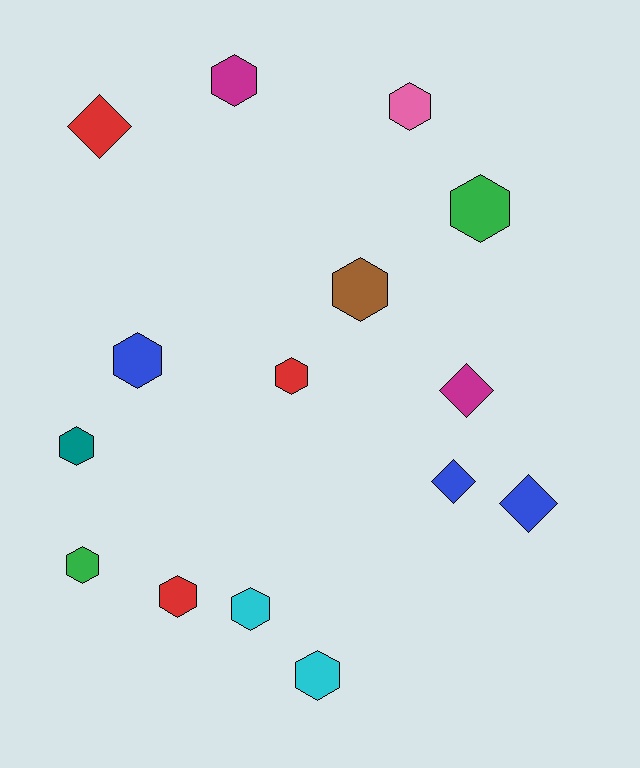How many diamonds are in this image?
There are 4 diamonds.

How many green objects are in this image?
There are 2 green objects.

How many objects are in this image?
There are 15 objects.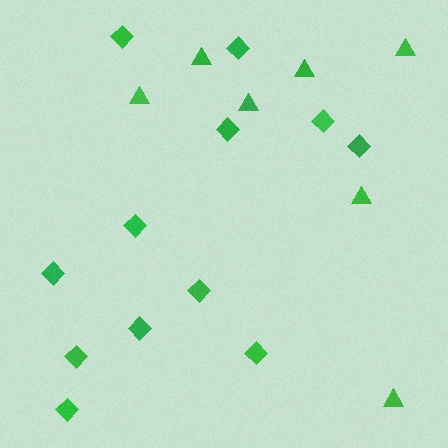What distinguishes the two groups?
There are 2 groups: one group of triangles (7) and one group of diamonds (12).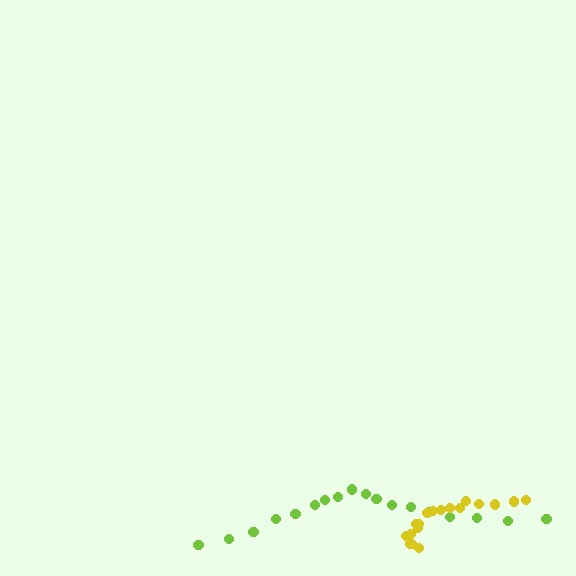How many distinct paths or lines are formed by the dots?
There are 2 distinct paths.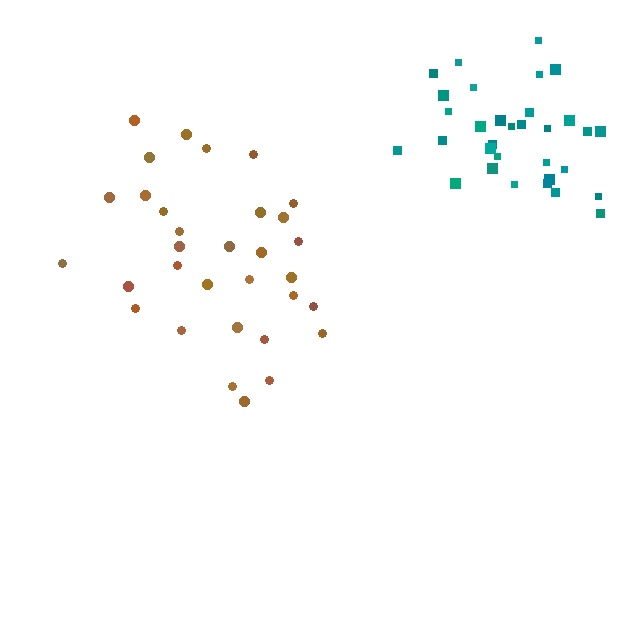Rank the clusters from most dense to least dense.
teal, brown.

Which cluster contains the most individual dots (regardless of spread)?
Teal (32).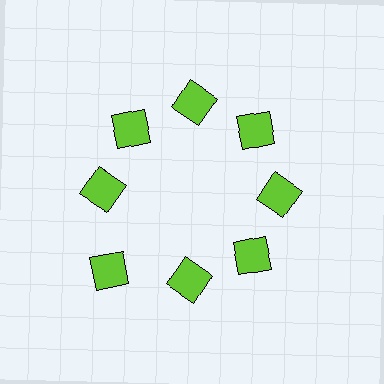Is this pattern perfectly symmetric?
No. The 8 lime squares are arranged in a ring, but one element near the 8 o'clock position is pushed outward from the center, breaking the 8-fold rotational symmetry.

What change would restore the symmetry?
The symmetry would be restored by moving it inward, back onto the ring so that all 8 squares sit at equal angles and equal distance from the center.